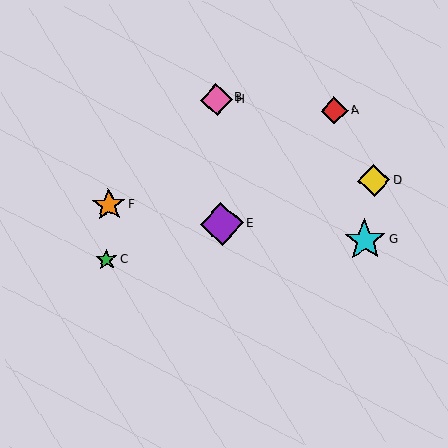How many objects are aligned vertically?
3 objects (B, E, H) are aligned vertically.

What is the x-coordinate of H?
Object H is at x≈217.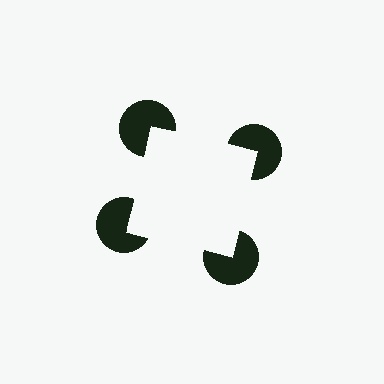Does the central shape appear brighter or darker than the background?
It typically appears slightly brighter than the background, even though no actual brightness change is drawn.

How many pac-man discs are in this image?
There are 4 — one at each vertex of the illusory square.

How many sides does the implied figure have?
4 sides.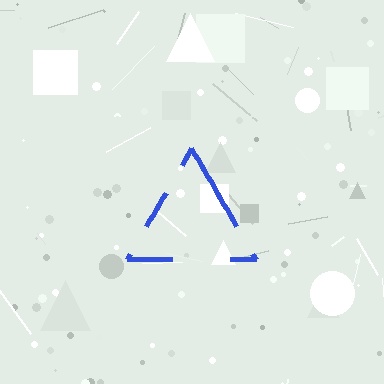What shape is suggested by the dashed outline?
The dashed outline suggests a triangle.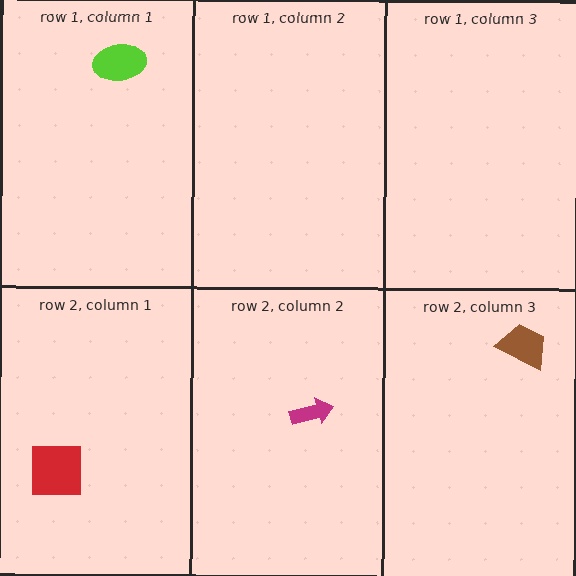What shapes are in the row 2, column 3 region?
The brown trapezoid.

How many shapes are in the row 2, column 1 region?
1.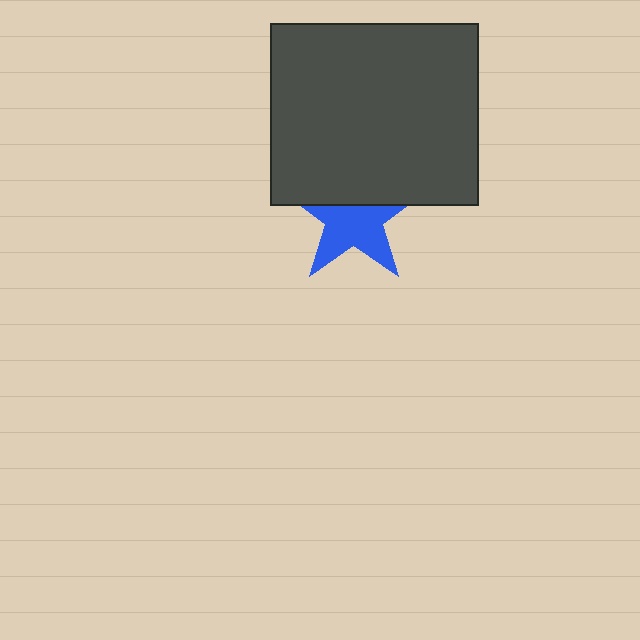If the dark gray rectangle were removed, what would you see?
You would see the complete blue star.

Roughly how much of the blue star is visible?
About half of it is visible (roughly 60%).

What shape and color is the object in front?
The object in front is a dark gray rectangle.